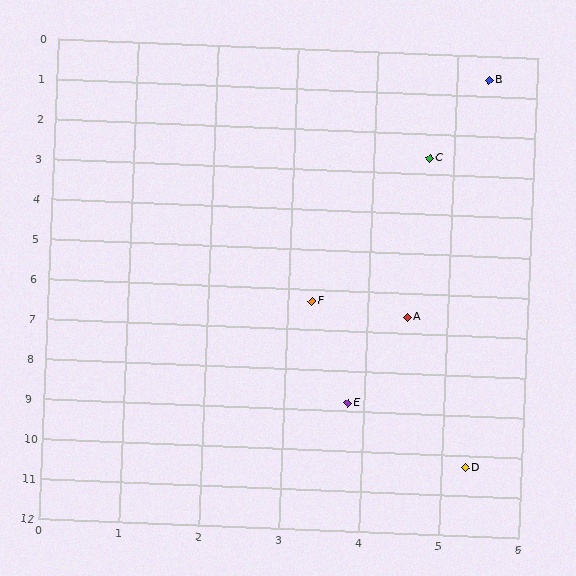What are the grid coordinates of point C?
Point C is at approximately (4.7, 2.6).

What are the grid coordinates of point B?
Point B is at approximately (5.4, 0.6).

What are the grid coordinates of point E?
Point E is at approximately (3.8, 8.8).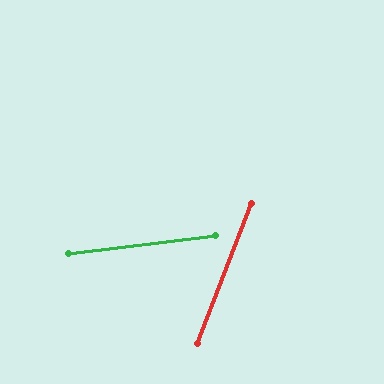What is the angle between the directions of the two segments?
Approximately 62 degrees.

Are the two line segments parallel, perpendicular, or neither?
Neither parallel nor perpendicular — they differ by about 62°.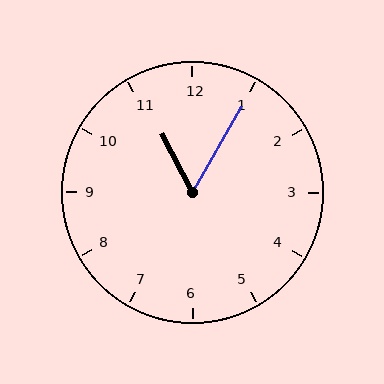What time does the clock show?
11:05.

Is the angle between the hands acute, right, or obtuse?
It is acute.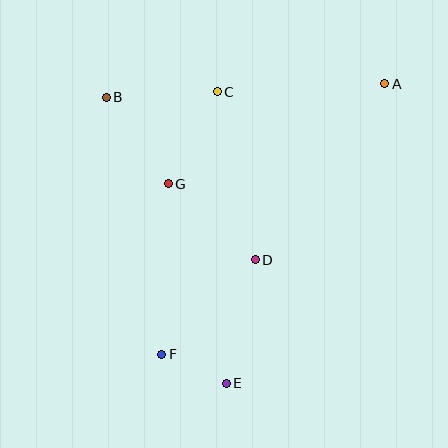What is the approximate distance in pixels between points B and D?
The distance between B and D is approximately 220 pixels.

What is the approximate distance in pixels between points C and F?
The distance between C and F is approximately 268 pixels.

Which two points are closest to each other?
Points E and F are closest to each other.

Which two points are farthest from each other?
Points A and F are farthest from each other.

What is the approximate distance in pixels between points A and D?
The distance between A and D is approximately 219 pixels.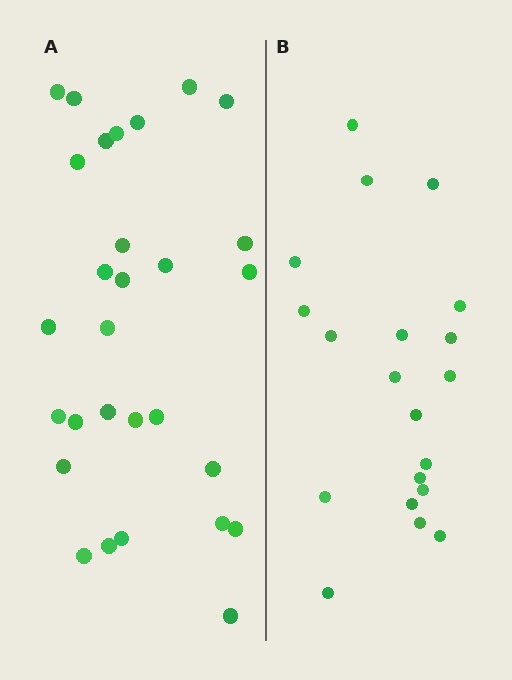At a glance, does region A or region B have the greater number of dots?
Region A (the left region) has more dots.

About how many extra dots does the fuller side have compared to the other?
Region A has roughly 8 or so more dots than region B.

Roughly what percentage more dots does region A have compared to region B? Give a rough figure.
About 45% more.